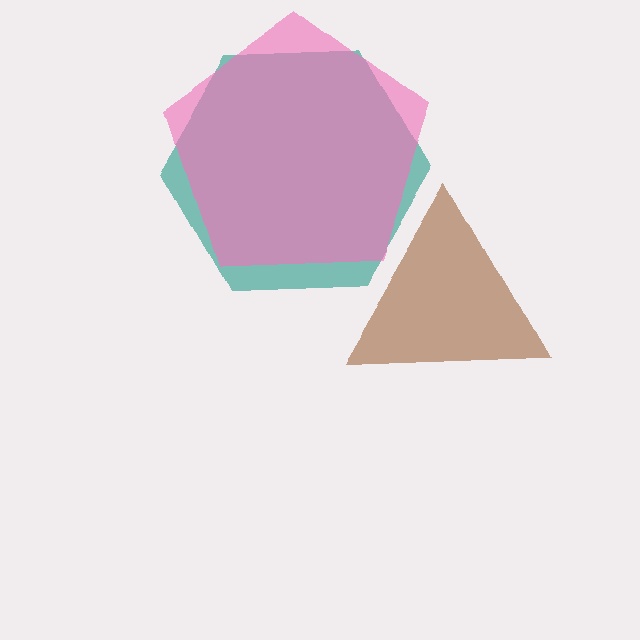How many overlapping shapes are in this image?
There are 3 overlapping shapes in the image.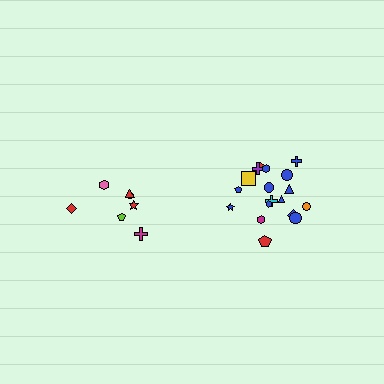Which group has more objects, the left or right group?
The right group.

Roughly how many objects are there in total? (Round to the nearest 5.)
Roughly 25 objects in total.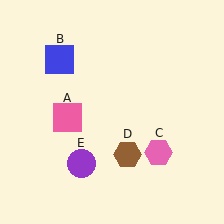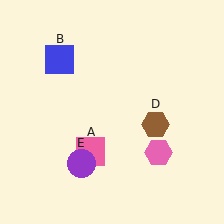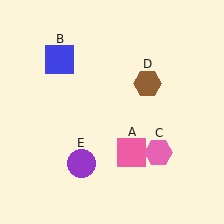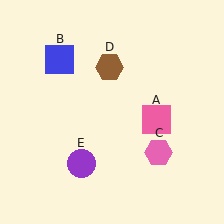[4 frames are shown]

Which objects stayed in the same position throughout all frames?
Blue square (object B) and pink hexagon (object C) and purple circle (object E) remained stationary.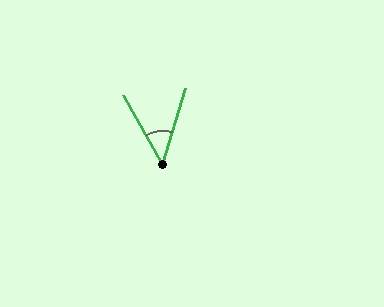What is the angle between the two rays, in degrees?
Approximately 47 degrees.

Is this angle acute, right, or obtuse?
It is acute.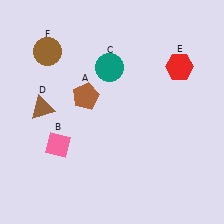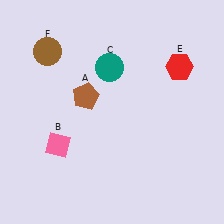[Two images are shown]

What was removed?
The brown triangle (D) was removed in Image 2.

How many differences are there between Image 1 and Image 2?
There is 1 difference between the two images.